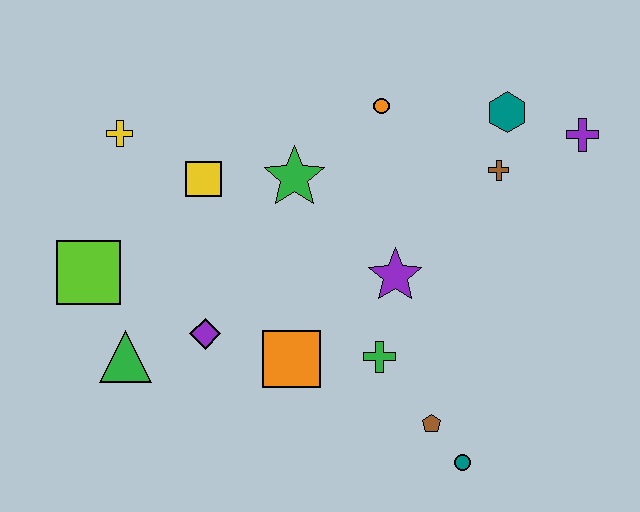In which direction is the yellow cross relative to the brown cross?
The yellow cross is to the left of the brown cross.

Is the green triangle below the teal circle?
No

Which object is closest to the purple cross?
The teal hexagon is closest to the purple cross.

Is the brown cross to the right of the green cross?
Yes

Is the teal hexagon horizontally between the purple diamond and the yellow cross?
No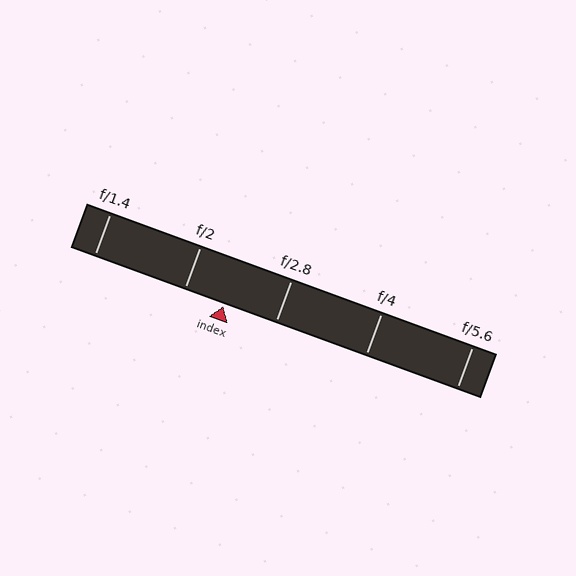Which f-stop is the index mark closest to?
The index mark is closest to f/2.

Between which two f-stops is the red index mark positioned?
The index mark is between f/2 and f/2.8.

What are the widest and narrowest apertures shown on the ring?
The widest aperture shown is f/1.4 and the narrowest is f/5.6.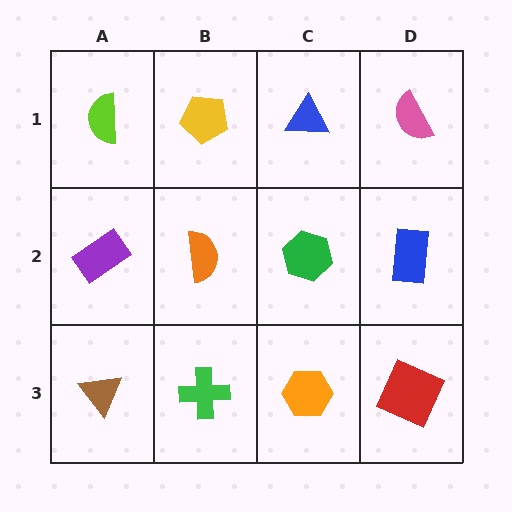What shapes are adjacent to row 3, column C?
A green hexagon (row 2, column C), a green cross (row 3, column B), a red square (row 3, column D).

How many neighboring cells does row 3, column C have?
3.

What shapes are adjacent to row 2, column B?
A yellow pentagon (row 1, column B), a green cross (row 3, column B), a purple rectangle (row 2, column A), a green hexagon (row 2, column C).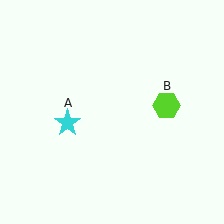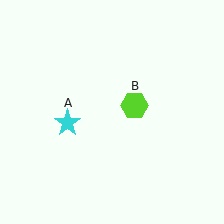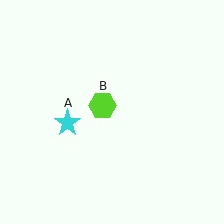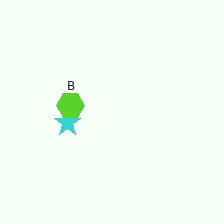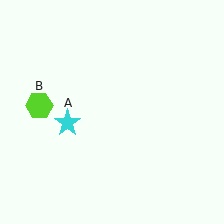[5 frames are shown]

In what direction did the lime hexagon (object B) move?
The lime hexagon (object B) moved left.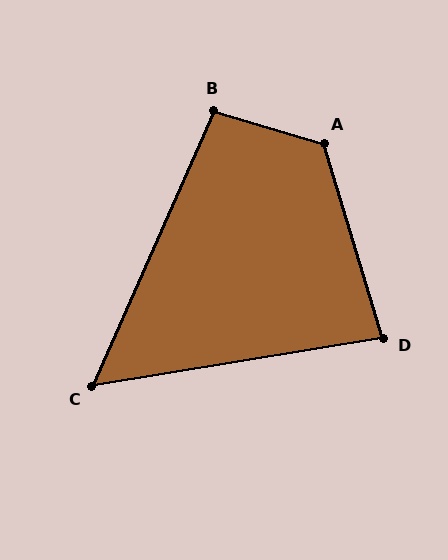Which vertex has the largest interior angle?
A, at approximately 123 degrees.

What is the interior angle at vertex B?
Approximately 98 degrees (obtuse).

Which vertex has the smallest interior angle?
C, at approximately 57 degrees.